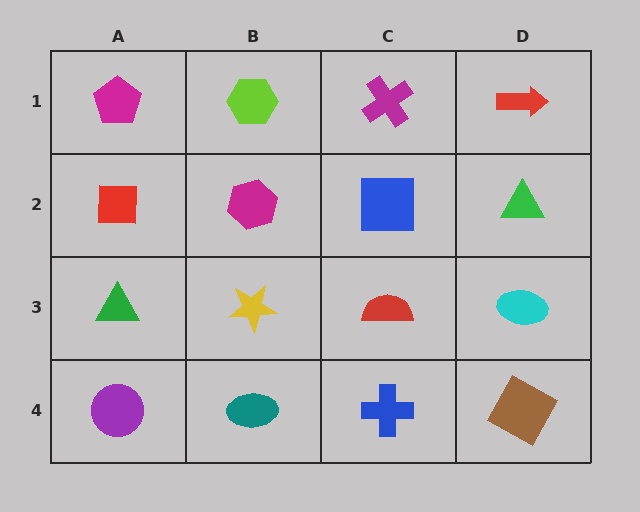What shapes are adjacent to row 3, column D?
A green triangle (row 2, column D), a brown square (row 4, column D), a red semicircle (row 3, column C).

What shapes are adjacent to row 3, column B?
A magenta hexagon (row 2, column B), a teal ellipse (row 4, column B), a green triangle (row 3, column A), a red semicircle (row 3, column C).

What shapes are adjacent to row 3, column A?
A red square (row 2, column A), a purple circle (row 4, column A), a yellow star (row 3, column B).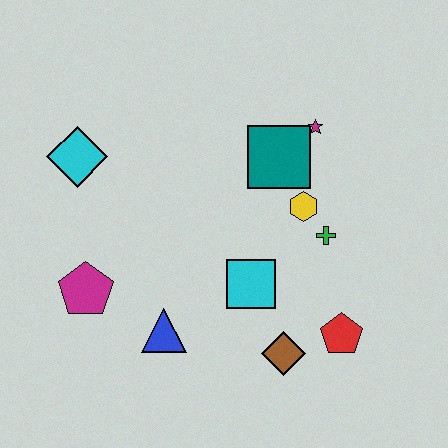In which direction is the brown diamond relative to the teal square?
The brown diamond is below the teal square.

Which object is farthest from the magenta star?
The magenta pentagon is farthest from the magenta star.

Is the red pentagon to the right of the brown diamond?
Yes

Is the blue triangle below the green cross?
Yes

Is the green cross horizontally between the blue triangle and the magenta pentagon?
No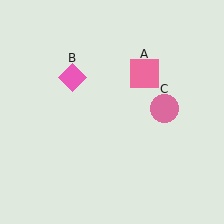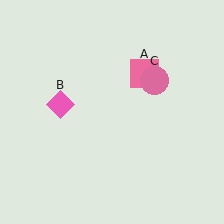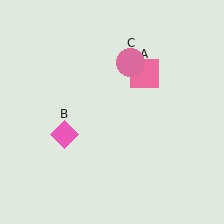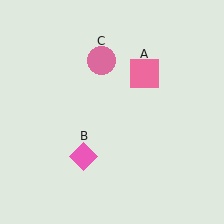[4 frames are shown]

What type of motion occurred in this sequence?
The pink diamond (object B), pink circle (object C) rotated counterclockwise around the center of the scene.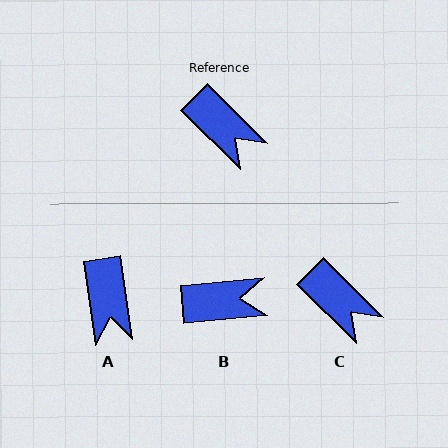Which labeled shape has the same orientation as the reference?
C.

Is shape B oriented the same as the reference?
No, it is off by about 51 degrees.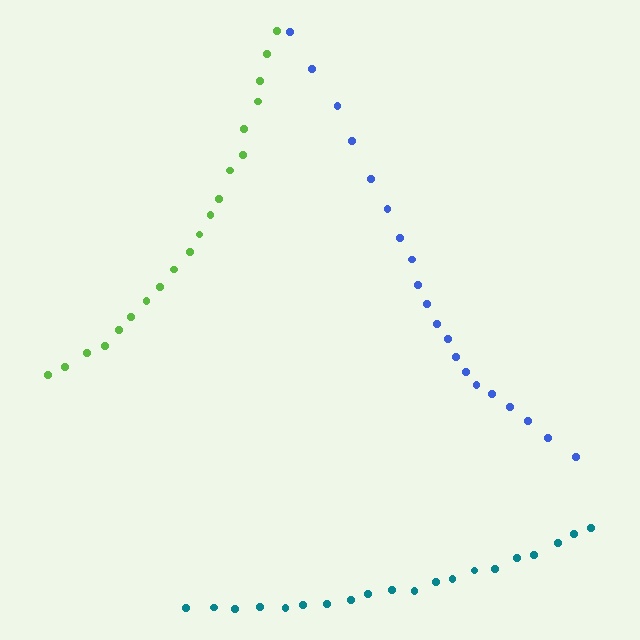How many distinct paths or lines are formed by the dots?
There are 3 distinct paths.